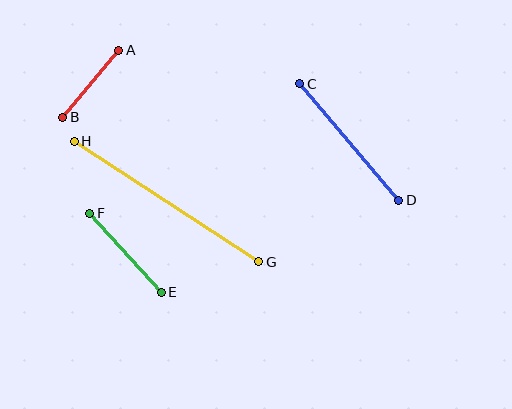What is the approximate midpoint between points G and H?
The midpoint is at approximately (166, 202) pixels.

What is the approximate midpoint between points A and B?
The midpoint is at approximately (91, 84) pixels.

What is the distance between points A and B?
The distance is approximately 87 pixels.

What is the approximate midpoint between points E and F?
The midpoint is at approximately (125, 253) pixels.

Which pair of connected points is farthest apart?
Points G and H are farthest apart.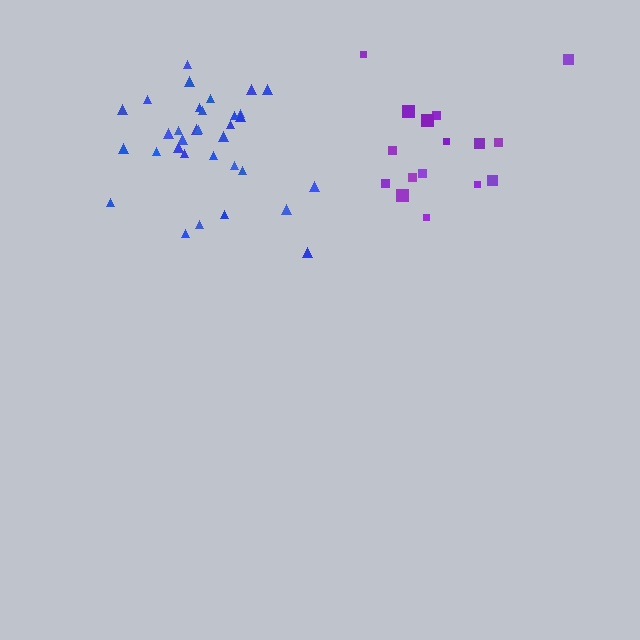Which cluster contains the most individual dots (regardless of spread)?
Blue (33).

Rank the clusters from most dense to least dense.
blue, purple.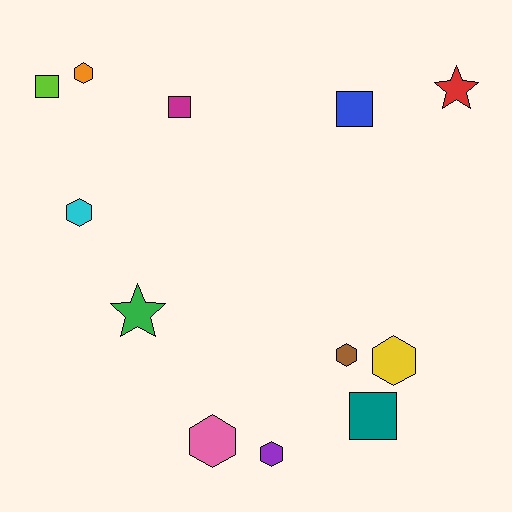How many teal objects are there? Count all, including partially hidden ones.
There is 1 teal object.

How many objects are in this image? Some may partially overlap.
There are 12 objects.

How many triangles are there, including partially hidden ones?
There are no triangles.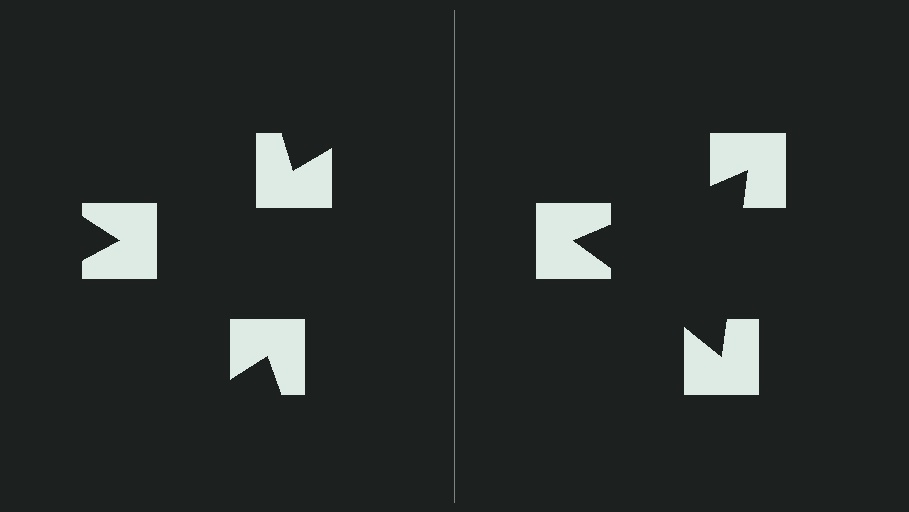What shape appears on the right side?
An illusory triangle.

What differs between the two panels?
The notched squares are positioned identically on both sides; only the wedge orientations differ. On the right they align to a triangle; on the left they are misaligned.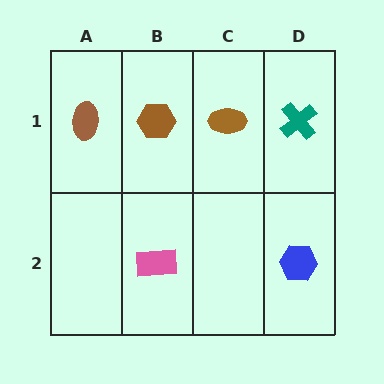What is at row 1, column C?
A brown ellipse.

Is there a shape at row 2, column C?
No, that cell is empty.